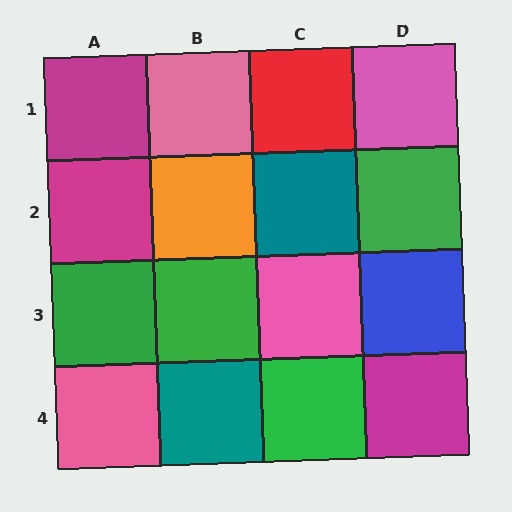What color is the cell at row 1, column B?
Pink.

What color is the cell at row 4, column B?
Teal.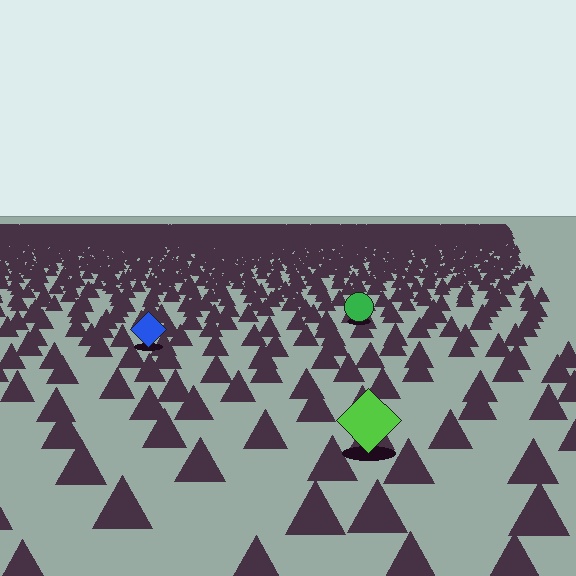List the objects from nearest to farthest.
From nearest to farthest: the lime diamond, the blue diamond, the green circle.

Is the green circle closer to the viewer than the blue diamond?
No. The blue diamond is closer — you can tell from the texture gradient: the ground texture is coarser near it.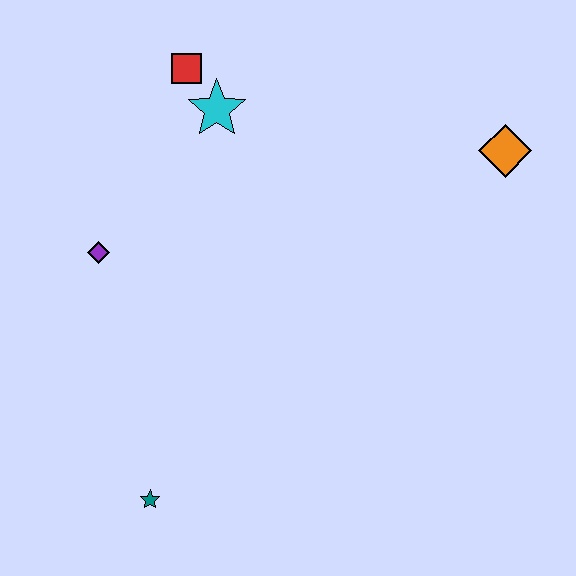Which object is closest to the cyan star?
The red square is closest to the cyan star.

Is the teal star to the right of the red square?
No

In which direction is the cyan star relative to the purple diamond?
The cyan star is above the purple diamond.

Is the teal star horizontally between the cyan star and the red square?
No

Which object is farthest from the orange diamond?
The teal star is farthest from the orange diamond.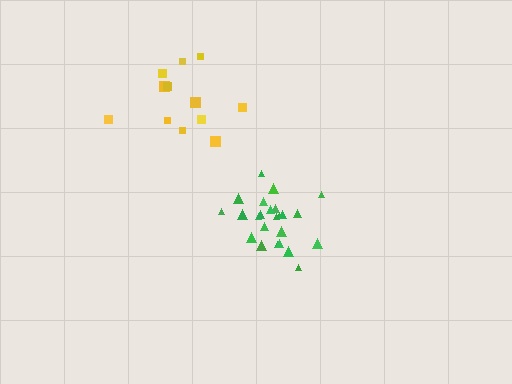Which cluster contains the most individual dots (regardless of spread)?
Green (24).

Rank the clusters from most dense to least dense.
green, yellow.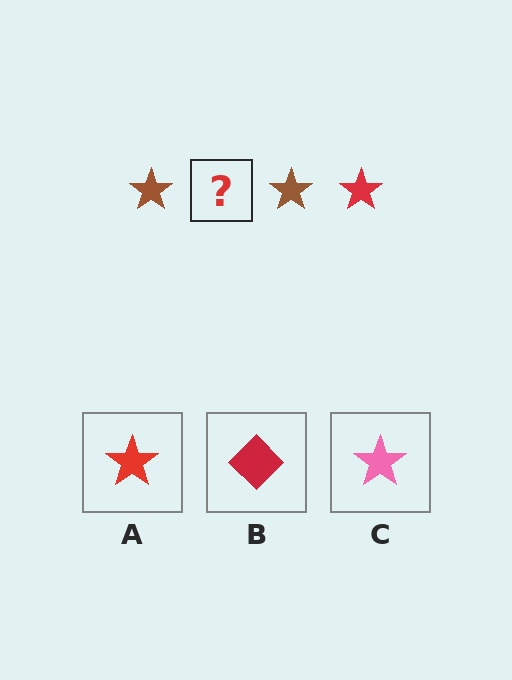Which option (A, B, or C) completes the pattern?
A.